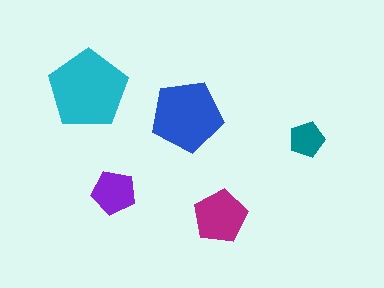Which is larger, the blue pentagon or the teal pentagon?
The blue one.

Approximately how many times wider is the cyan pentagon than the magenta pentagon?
About 1.5 times wider.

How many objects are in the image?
There are 5 objects in the image.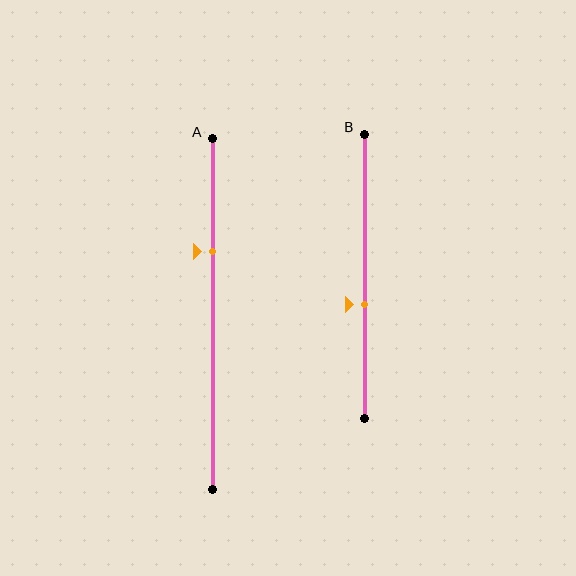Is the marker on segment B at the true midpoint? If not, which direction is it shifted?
No, the marker on segment B is shifted downward by about 10% of the segment length.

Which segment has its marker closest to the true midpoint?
Segment B has its marker closest to the true midpoint.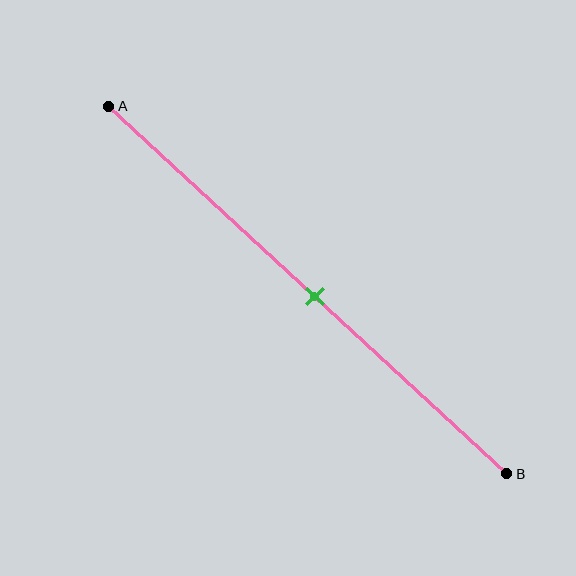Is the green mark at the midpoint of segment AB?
Yes, the mark is approximately at the midpoint.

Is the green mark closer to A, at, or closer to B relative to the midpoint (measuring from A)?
The green mark is approximately at the midpoint of segment AB.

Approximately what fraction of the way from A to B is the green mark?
The green mark is approximately 50% of the way from A to B.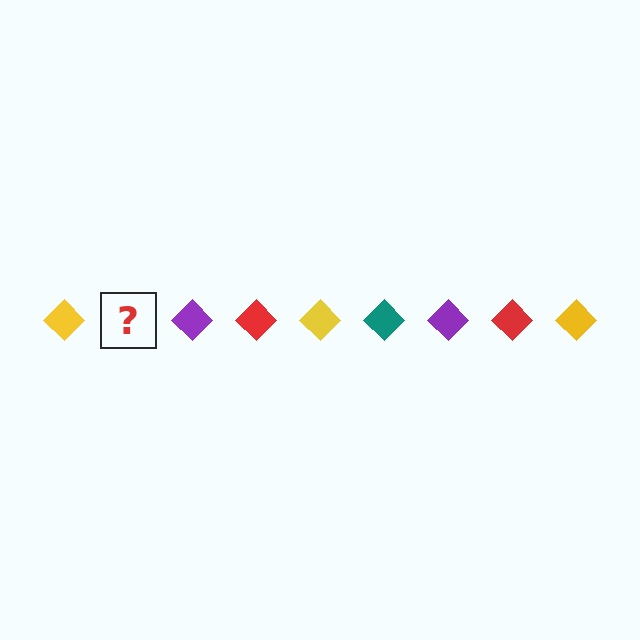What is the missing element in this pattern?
The missing element is a teal diamond.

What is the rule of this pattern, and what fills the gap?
The rule is that the pattern cycles through yellow, teal, purple, red diamonds. The gap should be filled with a teal diamond.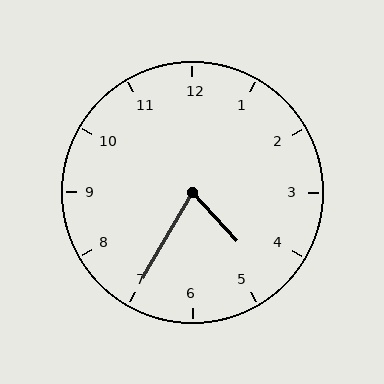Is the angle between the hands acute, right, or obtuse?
It is acute.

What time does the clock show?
4:35.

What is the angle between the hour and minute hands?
Approximately 72 degrees.